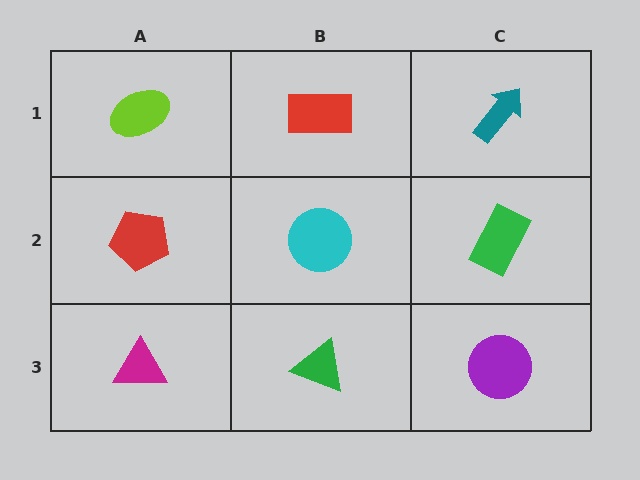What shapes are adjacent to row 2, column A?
A lime ellipse (row 1, column A), a magenta triangle (row 3, column A), a cyan circle (row 2, column B).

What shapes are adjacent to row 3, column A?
A red pentagon (row 2, column A), a green triangle (row 3, column B).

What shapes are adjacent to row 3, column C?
A green rectangle (row 2, column C), a green triangle (row 3, column B).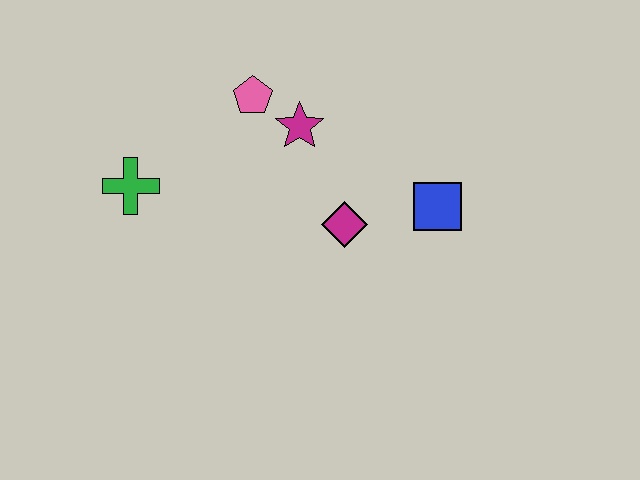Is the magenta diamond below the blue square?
Yes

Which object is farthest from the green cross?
The blue square is farthest from the green cross.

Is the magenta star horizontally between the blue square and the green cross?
Yes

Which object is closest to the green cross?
The pink pentagon is closest to the green cross.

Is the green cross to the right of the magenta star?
No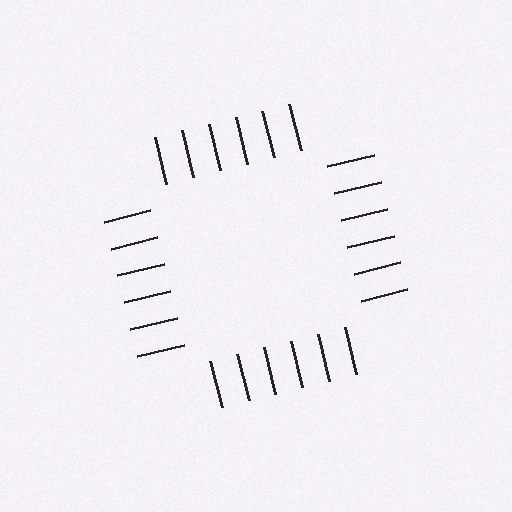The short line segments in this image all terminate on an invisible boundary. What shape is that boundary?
An illusory square — the line segments terminate on its edges but no continuous stroke is drawn.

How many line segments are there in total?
24 — 6 along each of the 4 edges.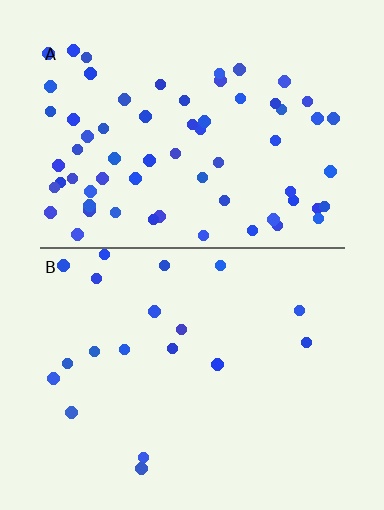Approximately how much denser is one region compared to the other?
Approximately 3.4× — region A over region B.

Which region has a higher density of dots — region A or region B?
A (the top).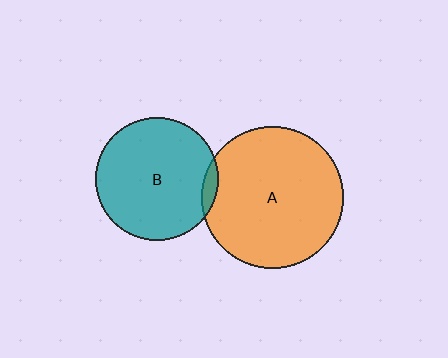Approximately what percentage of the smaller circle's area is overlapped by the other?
Approximately 5%.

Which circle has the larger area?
Circle A (orange).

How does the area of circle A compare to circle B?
Approximately 1.3 times.